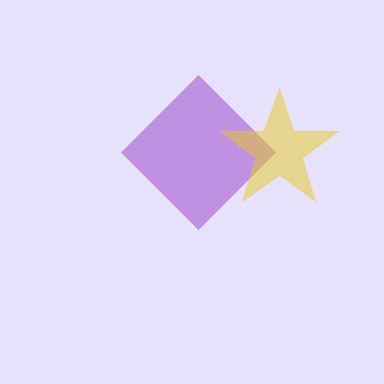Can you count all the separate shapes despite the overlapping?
Yes, there are 2 separate shapes.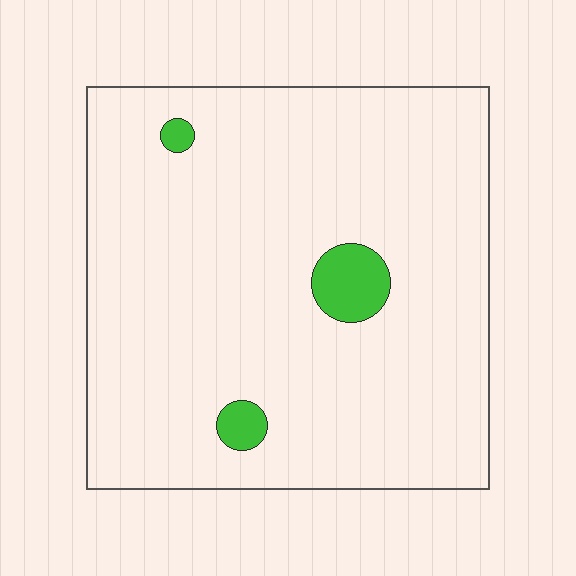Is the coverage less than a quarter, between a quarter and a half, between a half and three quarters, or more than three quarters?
Less than a quarter.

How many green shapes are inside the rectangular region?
3.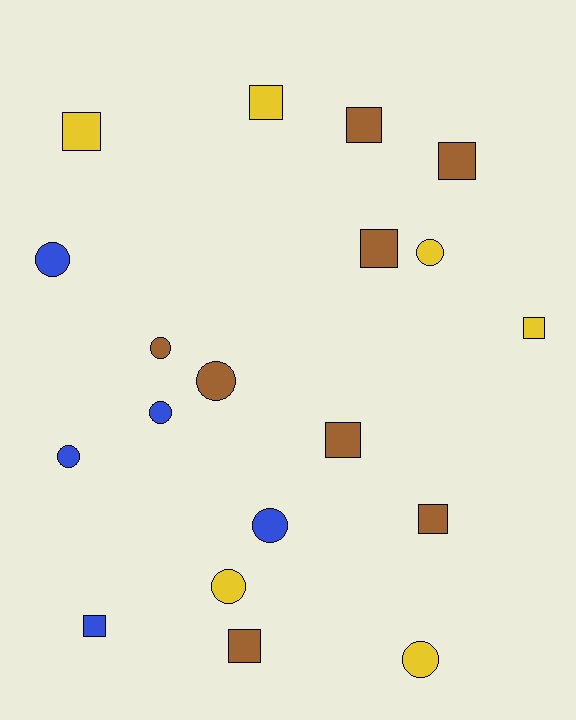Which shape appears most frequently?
Square, with 10 objects.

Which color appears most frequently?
Brown, with 8 objects.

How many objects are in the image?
There are 19 objects.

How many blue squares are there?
There is 1 blue square.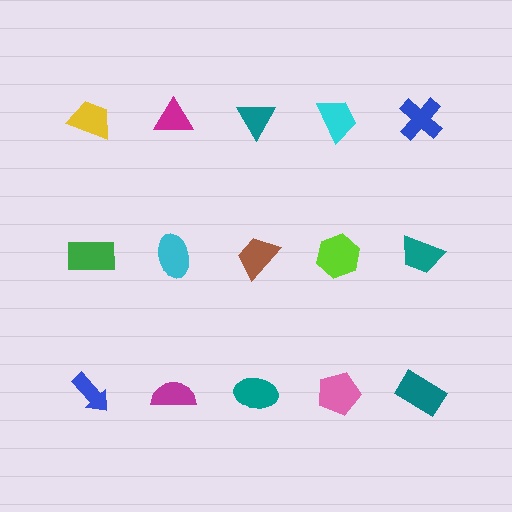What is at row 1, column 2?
A magenta triangle.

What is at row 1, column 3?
A teal triangle.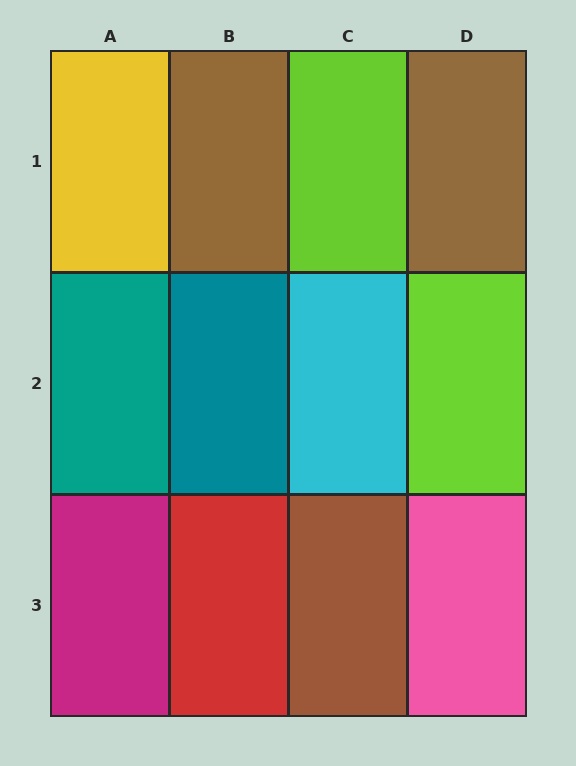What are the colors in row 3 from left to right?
Magenta, red, brown, pink.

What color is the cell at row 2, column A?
Teal.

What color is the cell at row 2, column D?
Lime.